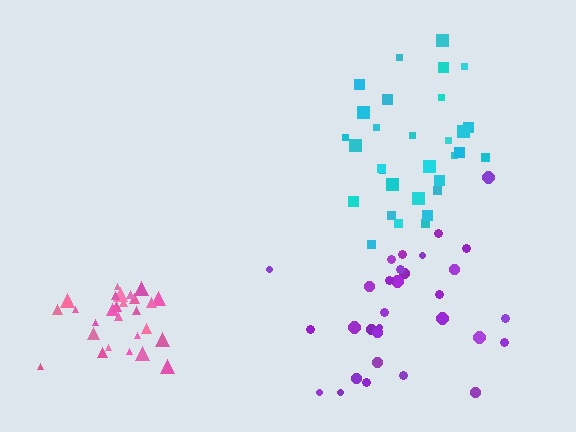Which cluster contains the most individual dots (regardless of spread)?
Cyan (31).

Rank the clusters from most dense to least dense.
pink, cyan, purple.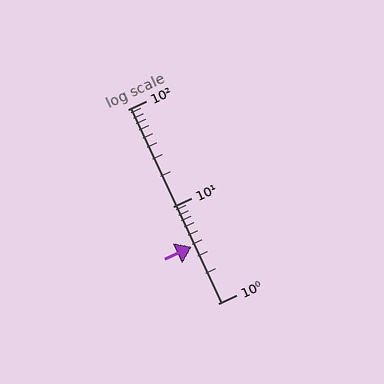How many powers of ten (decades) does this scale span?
The scale spans 2 decades, from 1 to 100.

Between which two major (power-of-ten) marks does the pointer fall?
The pointer is between 1 and 10.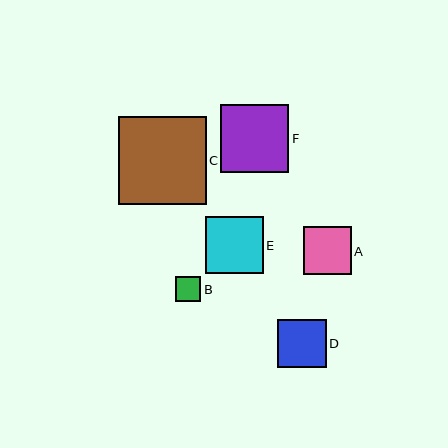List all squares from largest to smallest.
From largest to smallest: C, F, E, D, A, B.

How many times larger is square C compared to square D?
Square C is approximately 1.8 times the size of square D.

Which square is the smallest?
Square B is the smallest with a size of approximately 25 pixels.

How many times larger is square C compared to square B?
Square C is approximately 3.5 times the size of square B.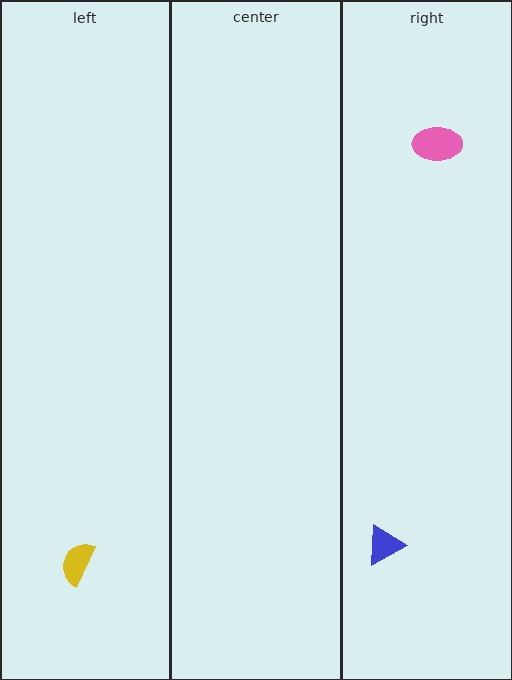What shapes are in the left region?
The yellow semicircle.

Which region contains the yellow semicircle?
The left region.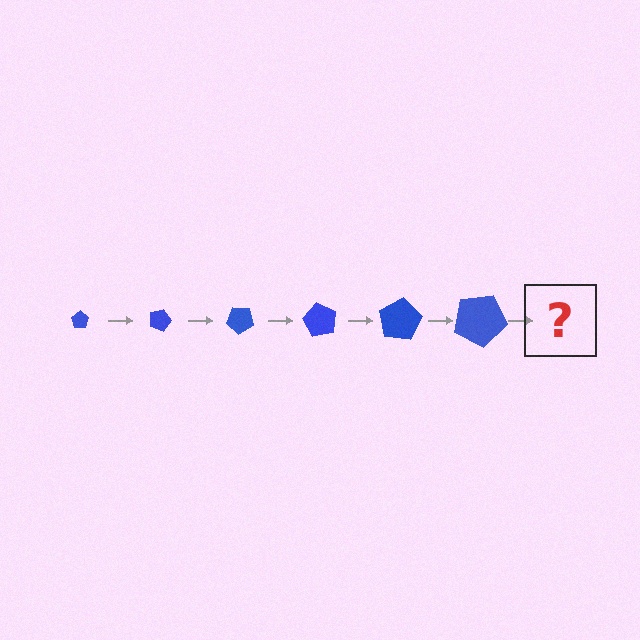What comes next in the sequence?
The next element should be a pentagon, larger than the previous one and rotated 120 degrees from the start.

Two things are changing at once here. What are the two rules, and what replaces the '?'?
The two rules are that the pentagon grows larger each step and it rotates 20 degrees each step. The '?' should be a pentagon, larger than the previous one and rotated 120 degrees from the start.